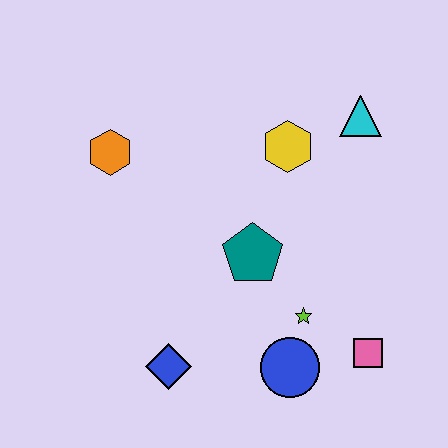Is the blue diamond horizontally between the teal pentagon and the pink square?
No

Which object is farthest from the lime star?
The orange hexagon is farthest from the lime star.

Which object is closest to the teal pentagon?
The lime star is closest to the teal pentagon.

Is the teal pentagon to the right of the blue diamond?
Yes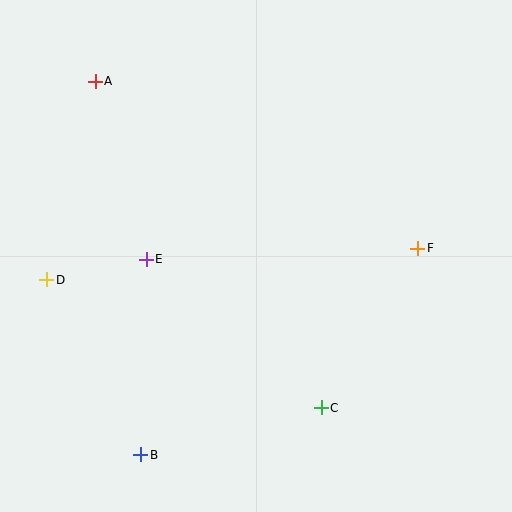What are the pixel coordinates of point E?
Point E is at (146, 259).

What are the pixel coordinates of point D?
Point D is at (47, 280).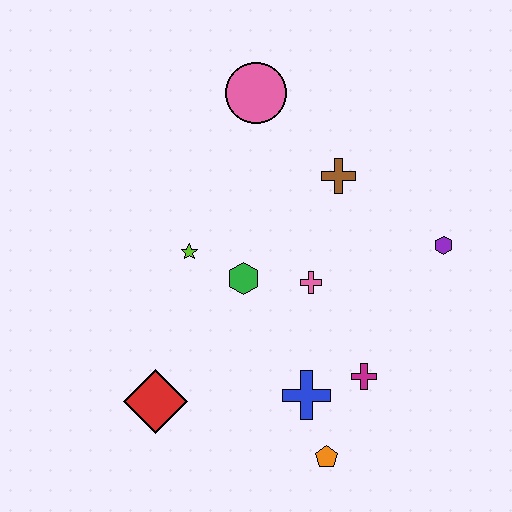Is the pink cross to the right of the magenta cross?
No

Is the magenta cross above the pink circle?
No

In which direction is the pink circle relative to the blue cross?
The pink circle is above the blue cross.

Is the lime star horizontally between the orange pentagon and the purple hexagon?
No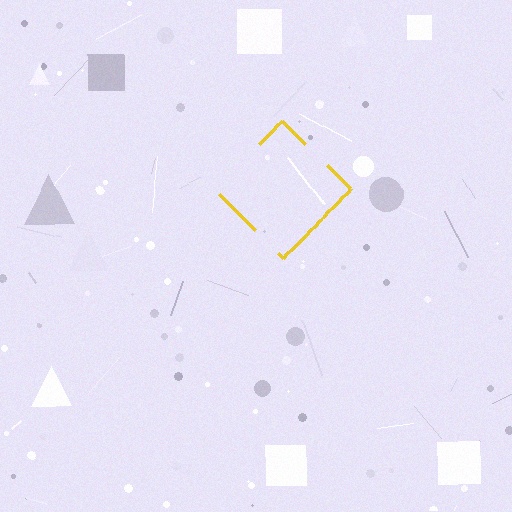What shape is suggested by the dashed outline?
The dashed outline suggests a diamond.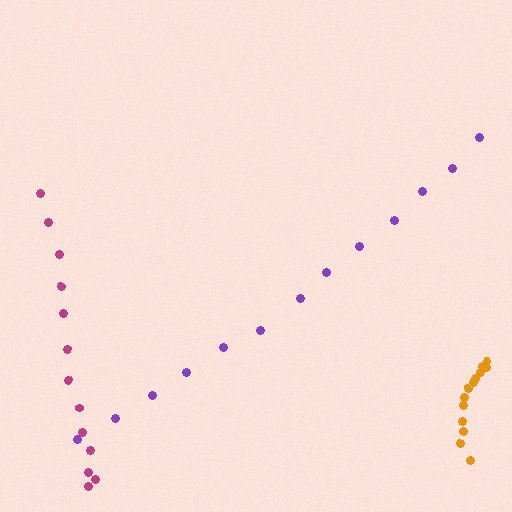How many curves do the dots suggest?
There are 3 distinct paths.